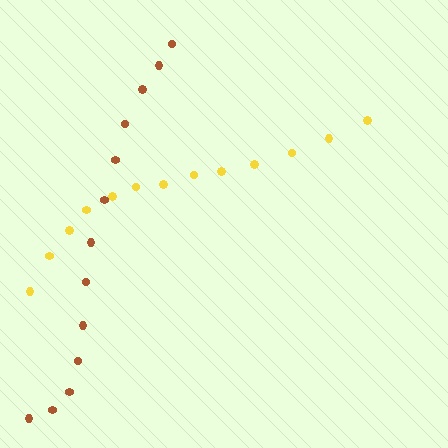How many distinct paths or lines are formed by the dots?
There are 2 distinct paths.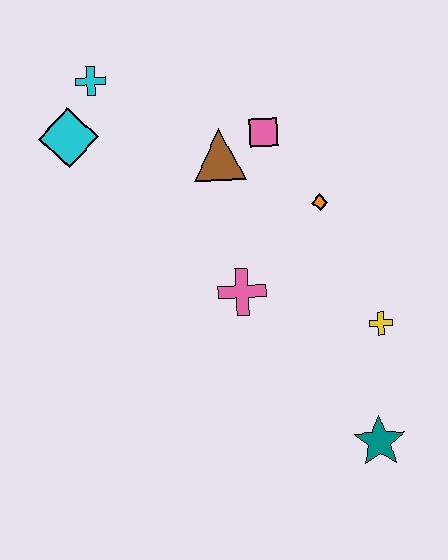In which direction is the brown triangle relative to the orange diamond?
The brown triangle is to the left of the orange diamond.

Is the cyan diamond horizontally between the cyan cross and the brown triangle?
No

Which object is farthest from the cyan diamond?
The teal star is farthest from the cyan diamond.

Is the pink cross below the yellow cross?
No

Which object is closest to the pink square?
The brown triangle is closest to the pink square.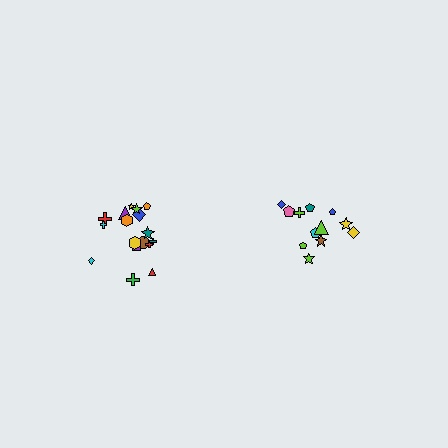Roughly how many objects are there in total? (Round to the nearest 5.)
Roughly 30 objects in total.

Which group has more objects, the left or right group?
The left group.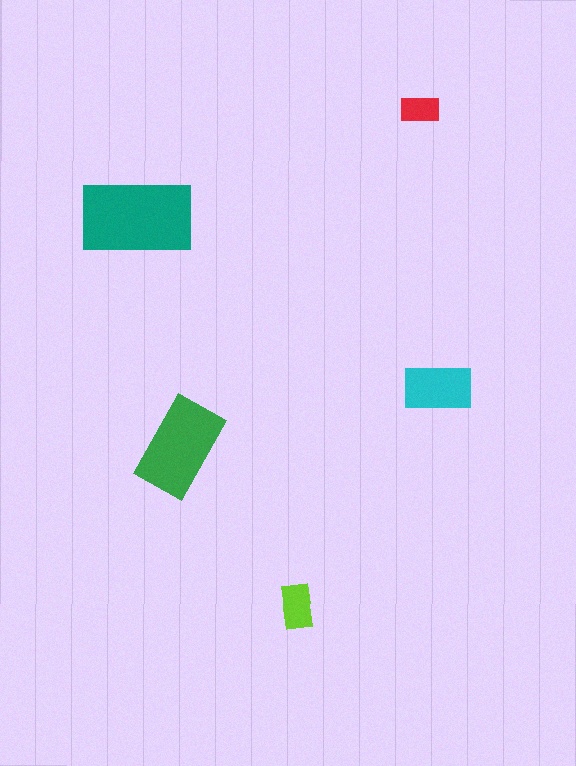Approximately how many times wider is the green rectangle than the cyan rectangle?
About 1.5 times wider.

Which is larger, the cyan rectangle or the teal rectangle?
The teal one.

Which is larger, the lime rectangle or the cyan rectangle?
The cyan one.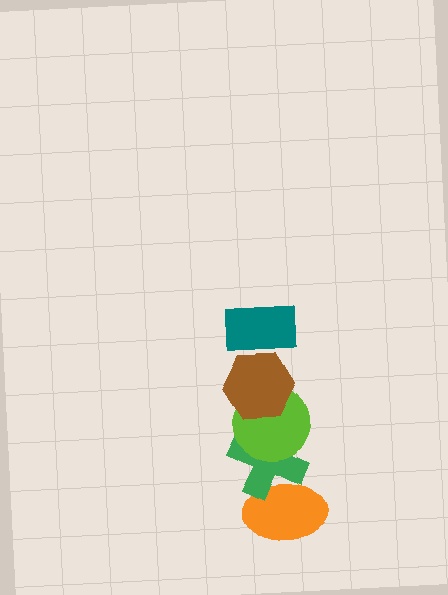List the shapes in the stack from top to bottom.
From top to bottom: the teal rectangle, the brown hexagon, the lime circle, the green cross, the orange ellipse.